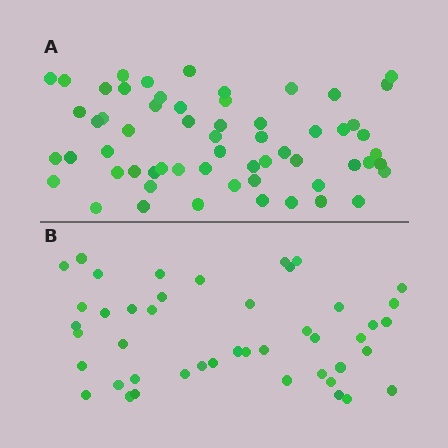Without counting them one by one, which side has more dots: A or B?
Region A (the top region) has more dots.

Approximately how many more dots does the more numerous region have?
Region A has approximately 15 more dots than region B.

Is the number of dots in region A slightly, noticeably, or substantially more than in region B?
Region A has noticeably more, but not dramatically so. The ratio is roughly 1.3 to 1.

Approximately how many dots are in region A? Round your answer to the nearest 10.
About 60 dots.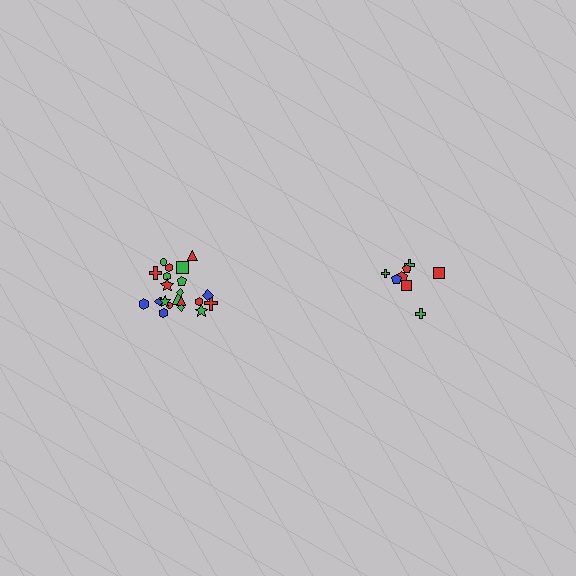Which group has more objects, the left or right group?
The left group.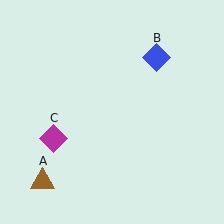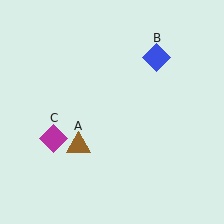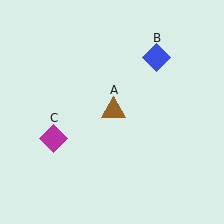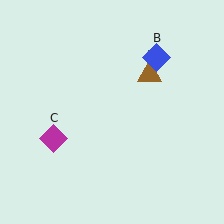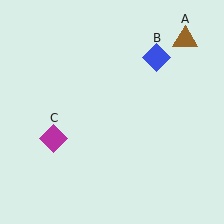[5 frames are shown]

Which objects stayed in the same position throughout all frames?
Blue diamond (object B) and magenta diamond (object C) remained stationary.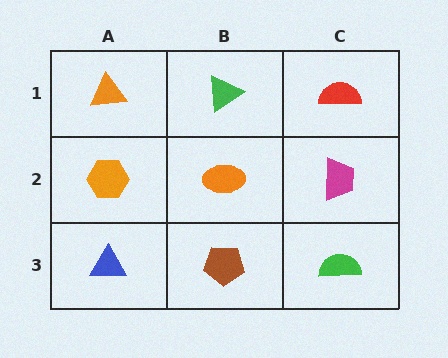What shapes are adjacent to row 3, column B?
An orange ellipse (row 2, column B), a blue triangle (row 3, column A), a green semicircle (row 3, column C).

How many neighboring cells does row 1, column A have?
2.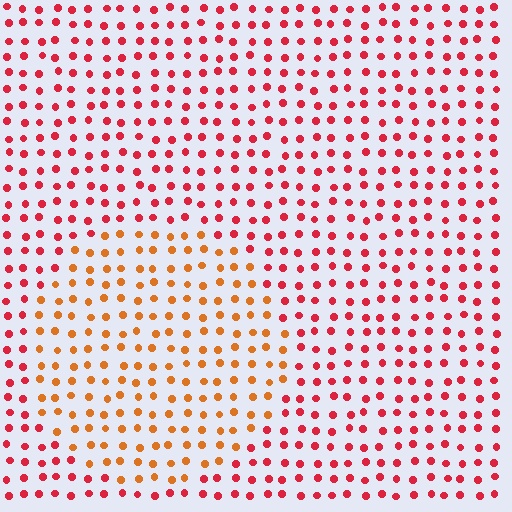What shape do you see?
I see a circle.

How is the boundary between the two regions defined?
The boundary is defined purely by a slight shift in hue (about 36 degrees). Spacing, size, and orientation are identical on both sides.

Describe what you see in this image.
The image is filled with small red elements in a uniform arrangement. A circle-shaped region is visible where the elements are tinted to a slightly different hue, forming a subtle color boundary.